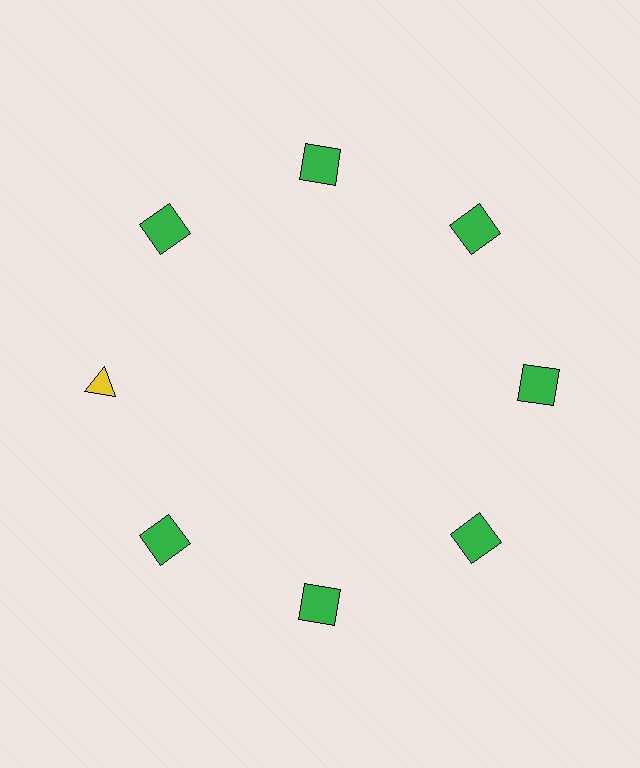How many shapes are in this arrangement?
There are 8 shapes arranged in a ring pattern.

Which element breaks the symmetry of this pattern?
The yellow triangle at roughly the 9 o'clock position breaks the symmetry. All other shapes are green squares.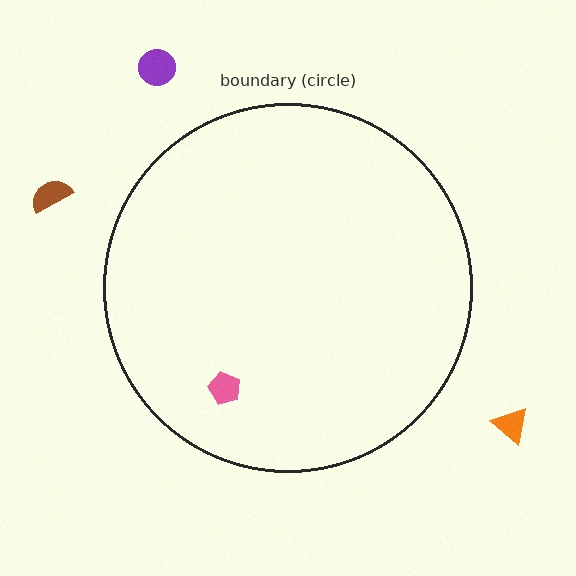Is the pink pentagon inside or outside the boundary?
Inside.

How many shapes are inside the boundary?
1 inside, 3 outside.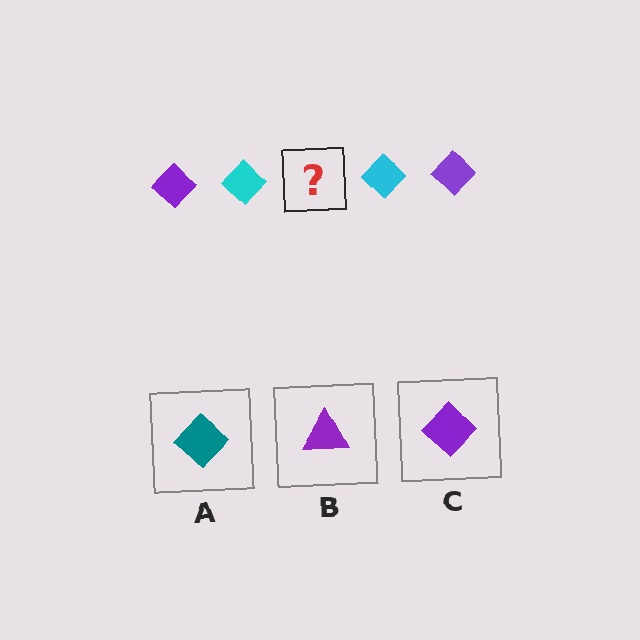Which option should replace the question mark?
Option C.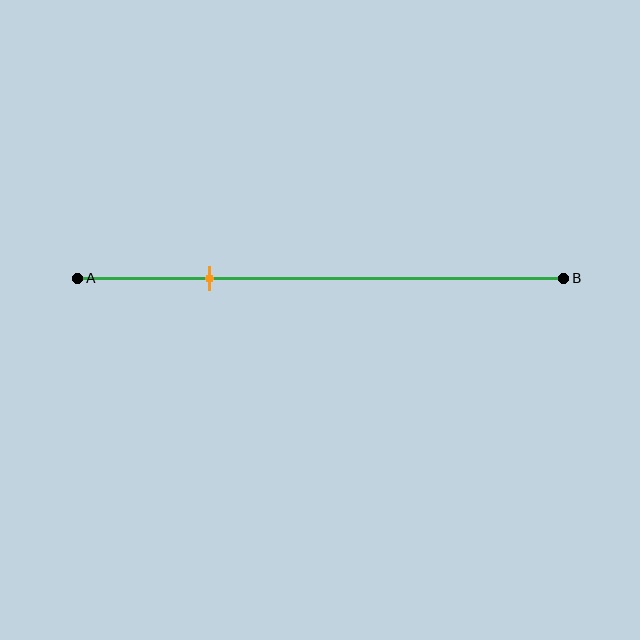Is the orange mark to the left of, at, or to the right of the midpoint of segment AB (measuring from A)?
The orange mark is to the left of the midpoint of segment AB.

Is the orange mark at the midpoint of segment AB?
No, the mark is at about 25% from A, not at the 50% midpoint.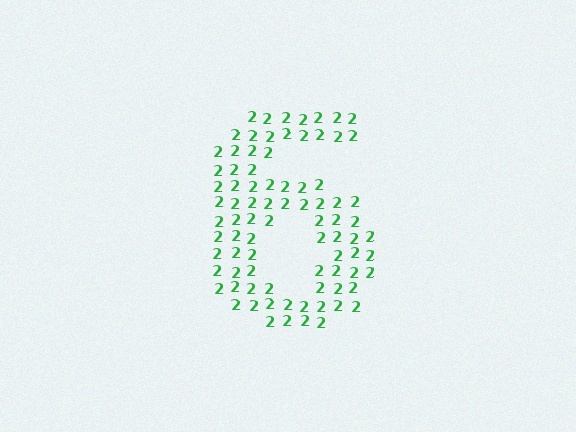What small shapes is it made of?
It is made of small digit 2's.